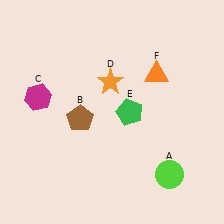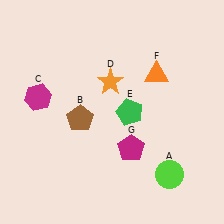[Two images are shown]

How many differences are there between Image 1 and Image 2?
There is 1 difference between the two images.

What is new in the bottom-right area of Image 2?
A magenta pentagon (G) was added in the bottom-right area of Image 2.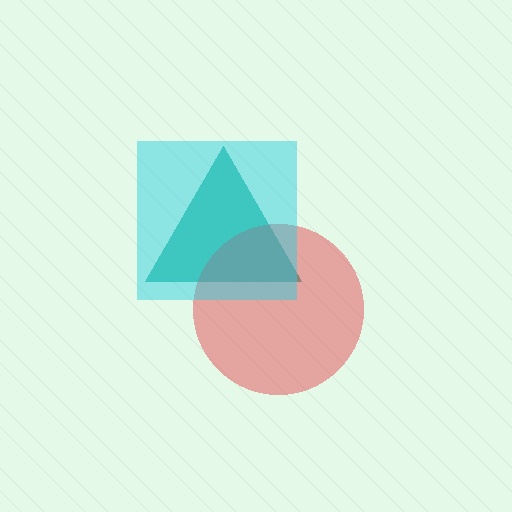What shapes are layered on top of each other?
The layered shapes are: a teal triangle, a red circle, a cyan square.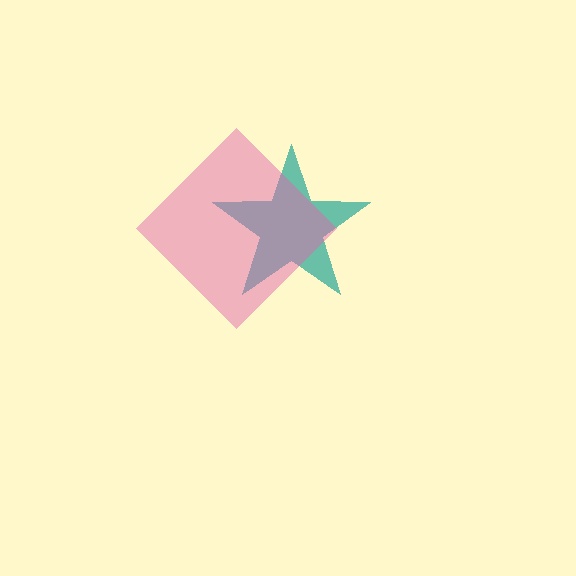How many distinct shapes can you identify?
There are 2 distinct shapes: a teal star, a pink diamond.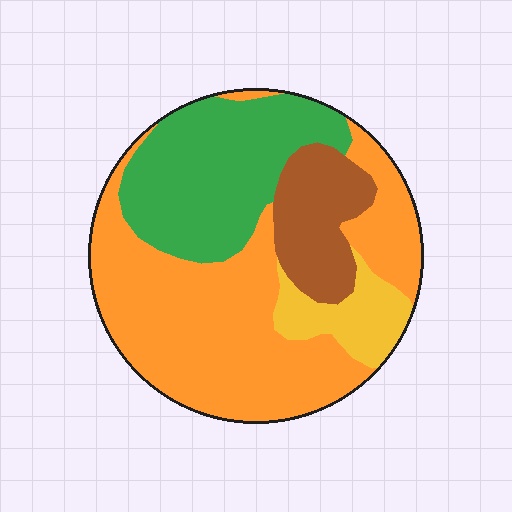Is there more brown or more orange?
Orange.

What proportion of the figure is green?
Green takes up about one quarter (1/4) of the figure.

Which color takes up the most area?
Orange, at roughly 50%.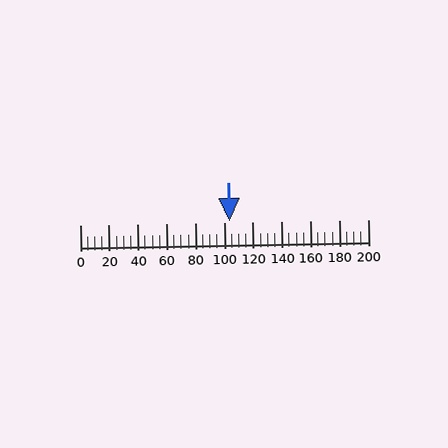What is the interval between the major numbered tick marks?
The major tick marks are spaced 20 units apart.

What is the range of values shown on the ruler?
The ruler shows values from 0 to 200.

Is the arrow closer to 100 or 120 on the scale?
The arrow is closer to 100.